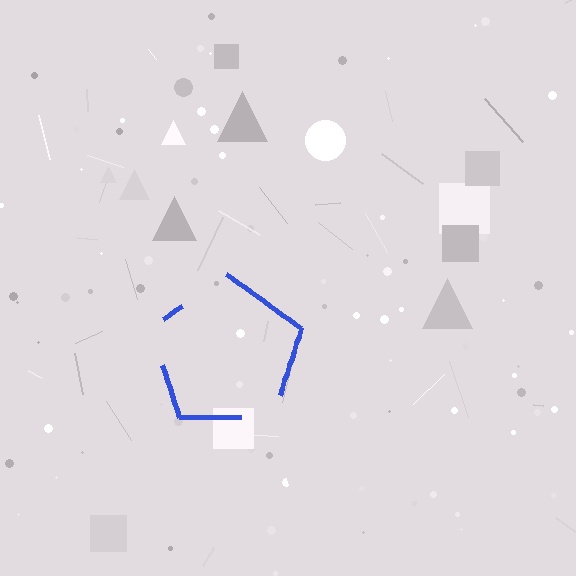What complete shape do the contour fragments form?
The contour fragments form a pentagon.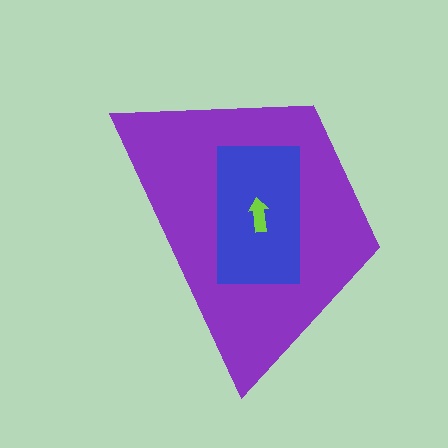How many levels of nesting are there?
3.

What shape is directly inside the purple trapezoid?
The blue rectangle.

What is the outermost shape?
The purple trapezoid.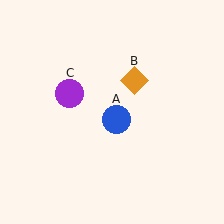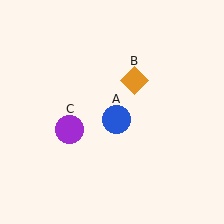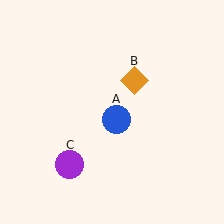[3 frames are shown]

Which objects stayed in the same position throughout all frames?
Blue circle (object A) and orange diamond (object B) remained stationary.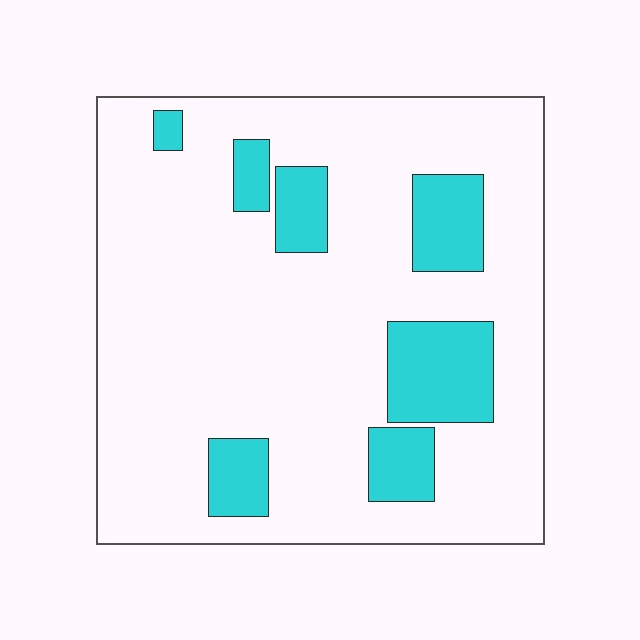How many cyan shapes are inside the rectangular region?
7.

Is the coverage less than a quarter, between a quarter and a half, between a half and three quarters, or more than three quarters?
Less than a quarter.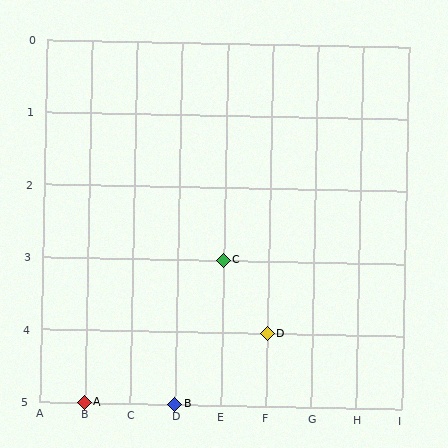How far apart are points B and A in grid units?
Points B and A are 2 columns apart.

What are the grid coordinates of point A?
Point A is at grid coordinates (B, 5).